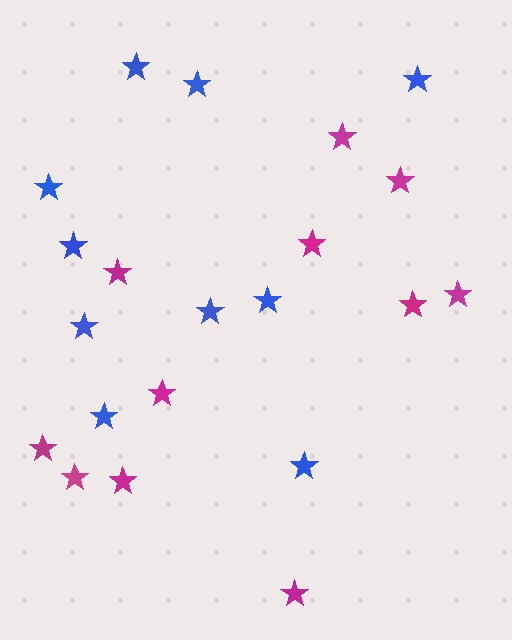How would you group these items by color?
There are 2 groups: one group of blue stars (10) and one group of magenta stars (11).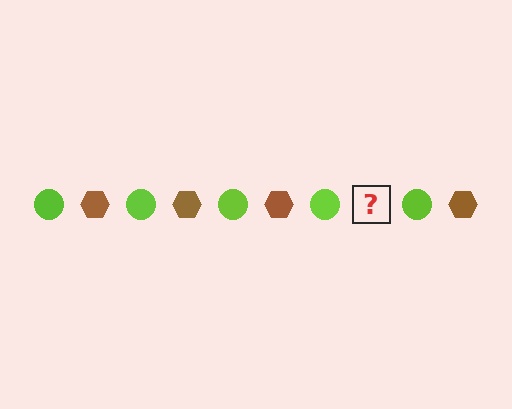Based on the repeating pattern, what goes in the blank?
The blank should be a brown hexagon.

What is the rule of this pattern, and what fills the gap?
The rule is that the pattern alternates between lime circle and brown hexagon. The gap should be filled with a brown hexagon.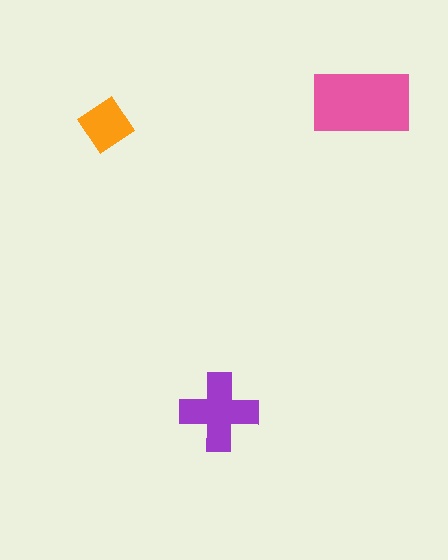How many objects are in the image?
There are 3 objects in the image.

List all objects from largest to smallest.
The pink rectangle, the purple cross, the orange diamond.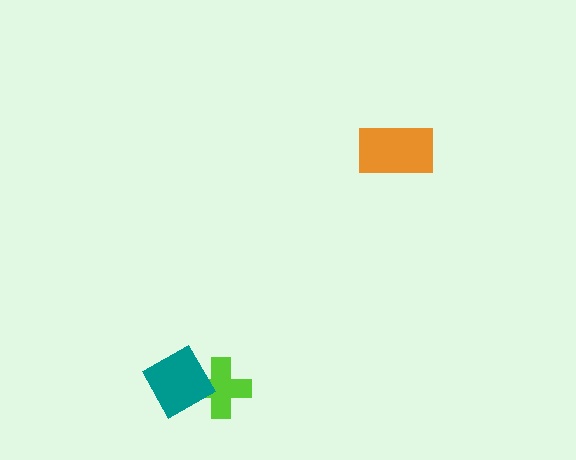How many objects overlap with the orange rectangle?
0 objects overlap with the orange rectangle.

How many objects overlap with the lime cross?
1 object overlaps with the lime cross.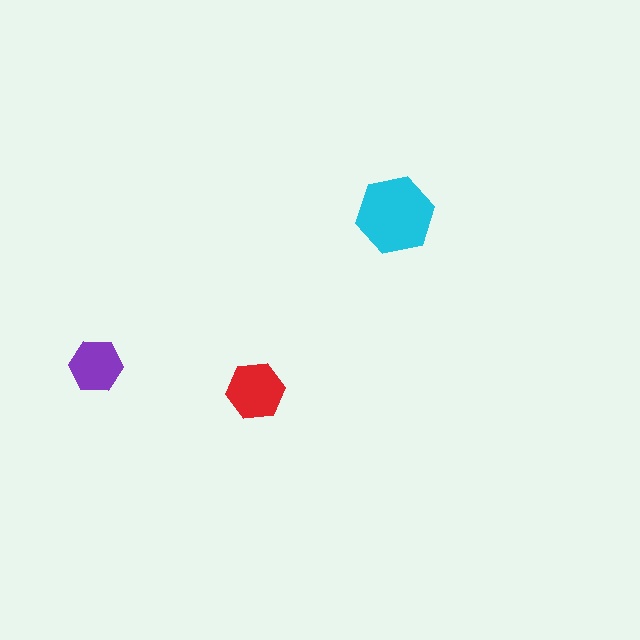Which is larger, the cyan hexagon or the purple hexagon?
The cyan one.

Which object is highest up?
The cyan hexagon is topmost.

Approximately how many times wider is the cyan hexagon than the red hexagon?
About 1.5 times wider.